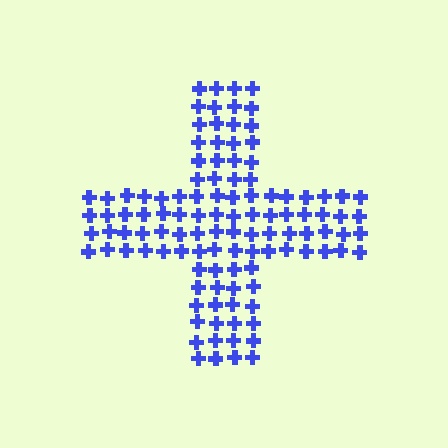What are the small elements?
The small elements are crosses.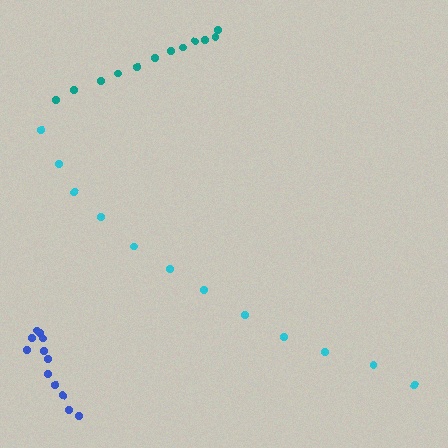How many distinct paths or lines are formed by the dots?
There are 3 distinct paths.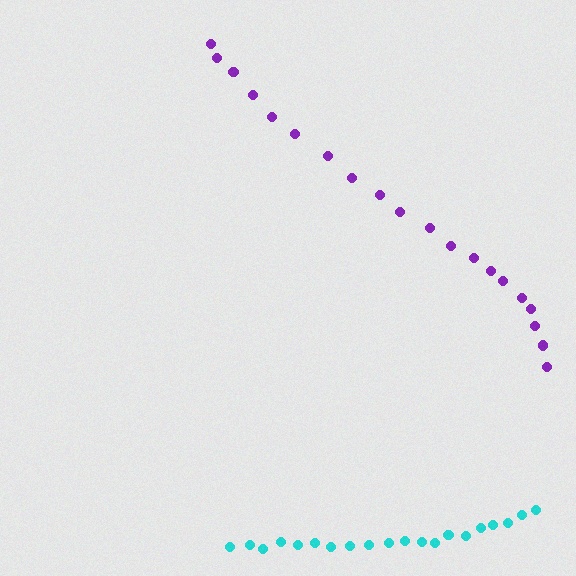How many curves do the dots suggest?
There are 2 distinct paths.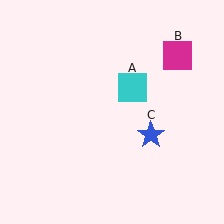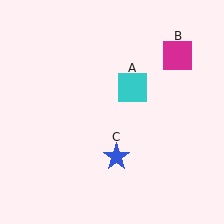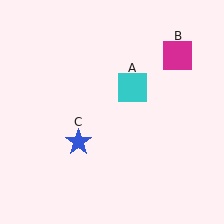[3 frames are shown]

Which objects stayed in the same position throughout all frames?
Cyan square (object A) and magenta square (object B) remained stationary.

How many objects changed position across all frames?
1 object changed position: blue star (object C).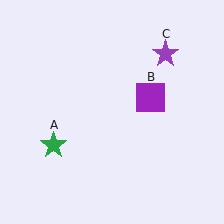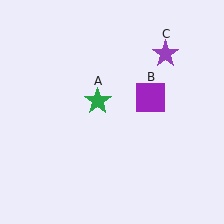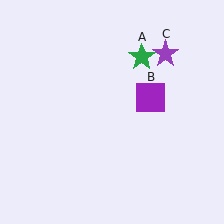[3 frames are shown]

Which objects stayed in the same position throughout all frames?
Purple square (object B) and purple star (object C) remained stationary.